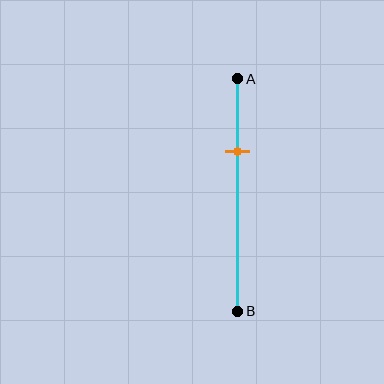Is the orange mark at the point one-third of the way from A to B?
Yes, the mark is approximately at the one-third point.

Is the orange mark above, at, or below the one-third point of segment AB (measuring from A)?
The orange mark is approximately at the one-third point of segment AB.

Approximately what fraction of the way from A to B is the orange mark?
The orange mark is approximately 30% of the way from A to B.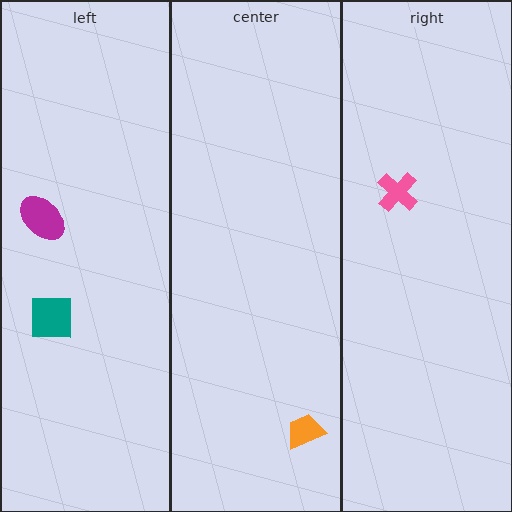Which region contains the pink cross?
The right region.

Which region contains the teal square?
The left region.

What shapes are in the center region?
The orange trapezoid.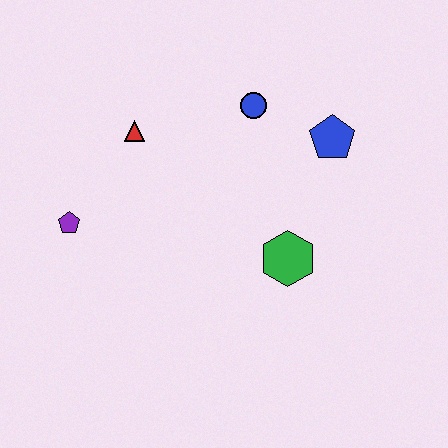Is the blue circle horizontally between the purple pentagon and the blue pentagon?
Yes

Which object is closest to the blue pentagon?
The blue circle is closest to the blue pentagon.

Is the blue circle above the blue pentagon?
Yes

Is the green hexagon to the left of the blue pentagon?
Yes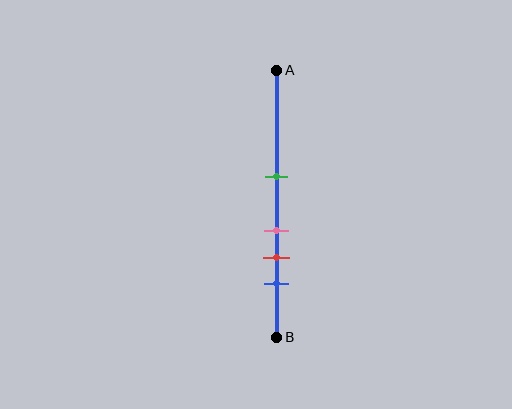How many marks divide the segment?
There are 4 marks dividing the segment.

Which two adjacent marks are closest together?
The pink and red marks are the closest adjacent pair.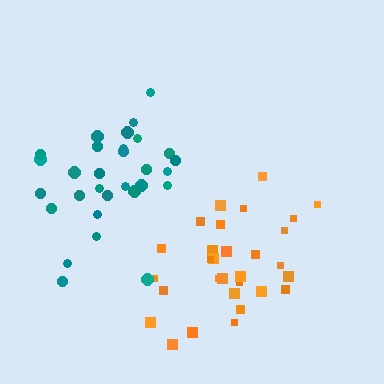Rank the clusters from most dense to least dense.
orange, teal.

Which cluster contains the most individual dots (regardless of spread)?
Teal (31).